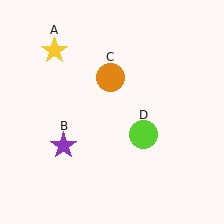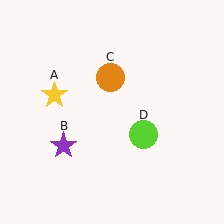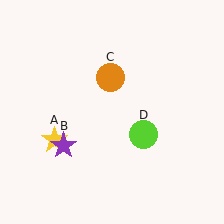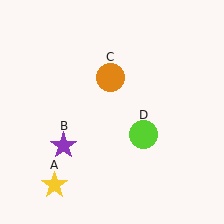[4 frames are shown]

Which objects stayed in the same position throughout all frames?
Purple star (object B) and orange circle (object C) and lime circle (object D) remained stationary.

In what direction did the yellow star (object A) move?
The yellow star (object A) moved down.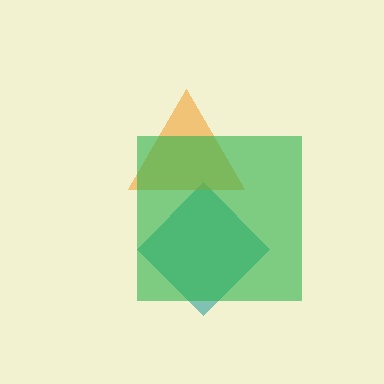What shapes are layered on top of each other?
The layered shapes are: a teal diamond, an orange triangle, a green square.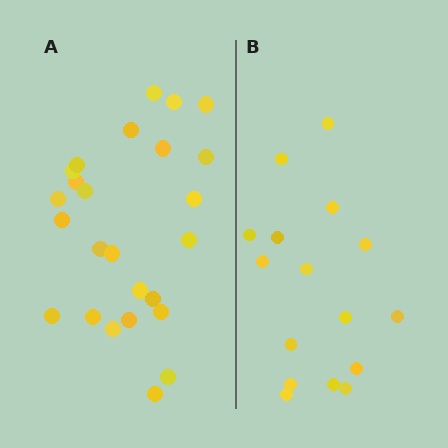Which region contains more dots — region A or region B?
Region A (the left region) has more dots.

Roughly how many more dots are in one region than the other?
Region A has roughly 8 or so more dots than region B.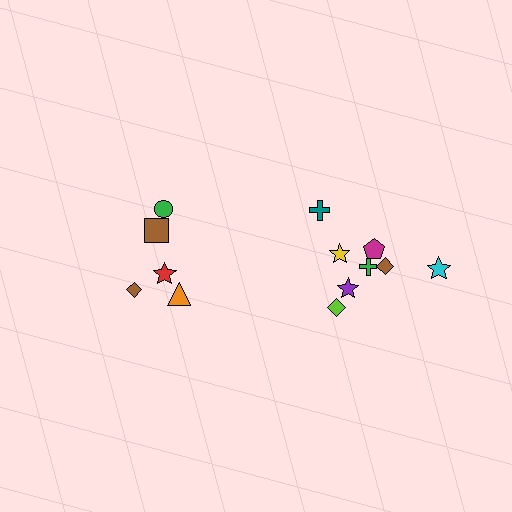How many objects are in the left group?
There are 5 objects.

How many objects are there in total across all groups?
There are 13 objects.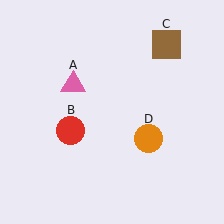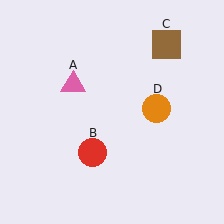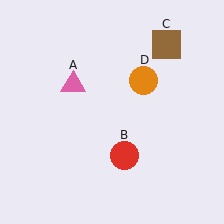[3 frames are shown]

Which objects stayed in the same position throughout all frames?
Pink triangle (object A) and brown square (object C) remained stationary.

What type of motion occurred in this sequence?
The red circle (object B), orange circle (object D) rotated counterclockwise around the center of the scene.